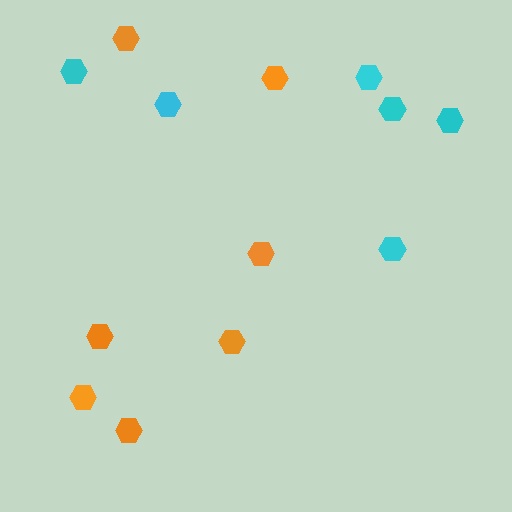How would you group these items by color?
There are 2 groups: one group of cyan hexagons (6) and one group of orange hexagons (7).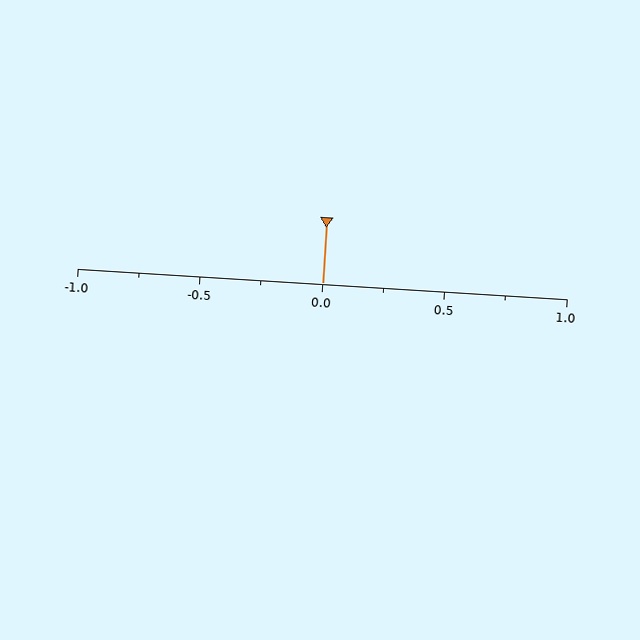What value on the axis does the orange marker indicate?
The marker indicates approximately 0.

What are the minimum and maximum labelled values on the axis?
The axis runs from -1.0 to 1.0.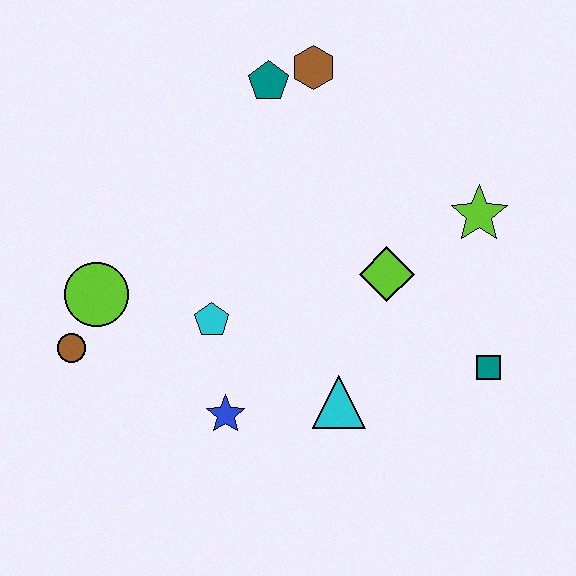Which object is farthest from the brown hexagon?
The brown circle is farthest from the brown hexagon.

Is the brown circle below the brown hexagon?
Yes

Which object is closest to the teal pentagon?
The brown hexagon is closest to the teal pentagon.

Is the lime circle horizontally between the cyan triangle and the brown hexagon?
No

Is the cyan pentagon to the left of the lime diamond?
Yes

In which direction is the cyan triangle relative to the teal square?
The cyan triangle is to the left of the teal square.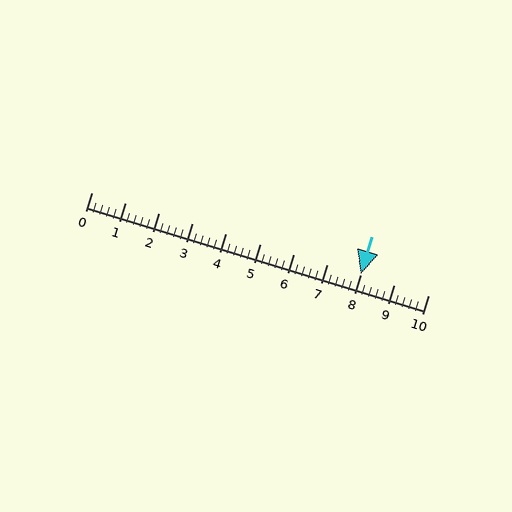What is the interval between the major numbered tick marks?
The major tick marks are spaced 1 units apart.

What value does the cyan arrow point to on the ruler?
The cyan arrow points to approximately 8.0.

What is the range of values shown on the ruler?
The ruler shows values from 0 to 10.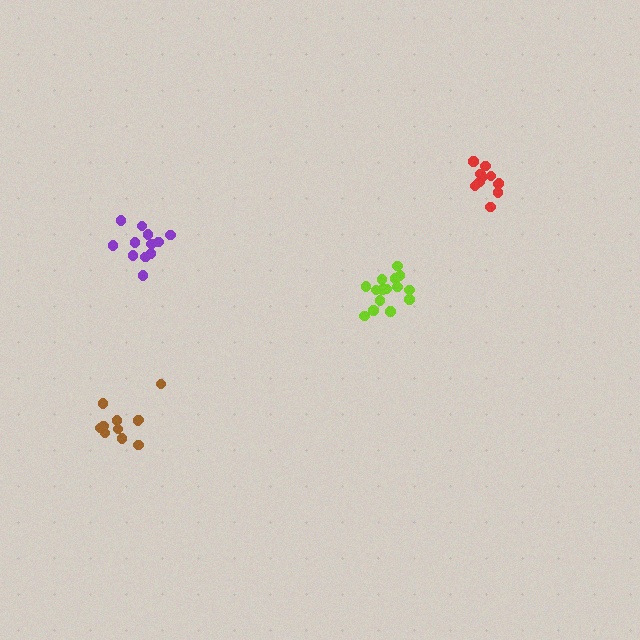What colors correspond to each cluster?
The clusters are colored: lime, red, purple, brown.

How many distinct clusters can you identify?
There are 4 distinct clusters.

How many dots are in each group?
Group 1: 15 dots, Group 2: 11 dots, Group 3: 12 dots, Group 4: 11 dots (49 total).